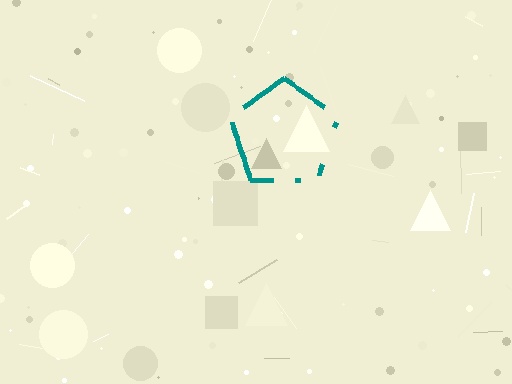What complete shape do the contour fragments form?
The contour fragments form a pentagon.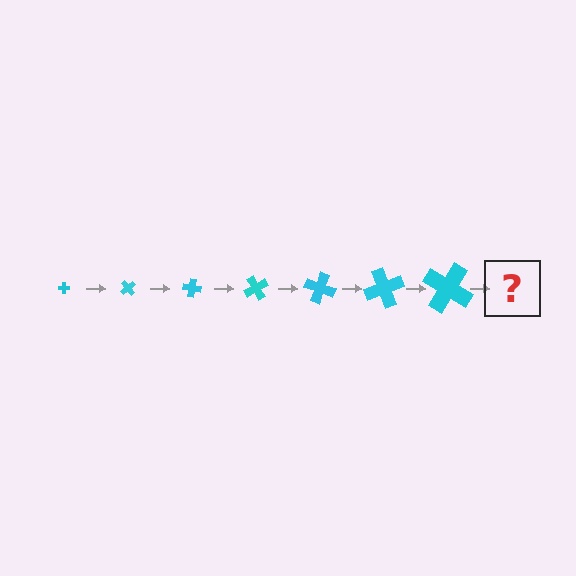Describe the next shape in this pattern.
It should be a cross, larger than the previous one and rotated 350 degrees from the start.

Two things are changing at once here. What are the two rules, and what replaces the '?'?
The two rules are that the cross grows larger each step and it rotates 50 degrees each step. The '?' should be a cross, larger than the previous one and rotated 350 degrees from the start.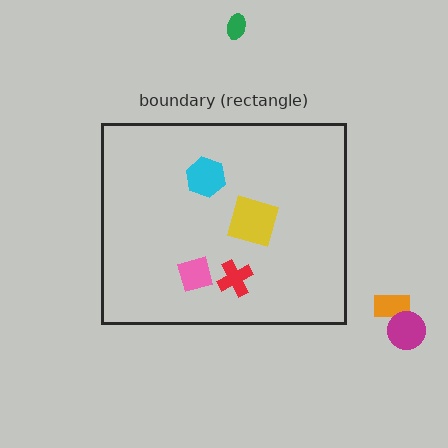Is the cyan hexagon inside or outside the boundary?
Inside.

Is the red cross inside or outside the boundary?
Inside.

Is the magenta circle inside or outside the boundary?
Outside.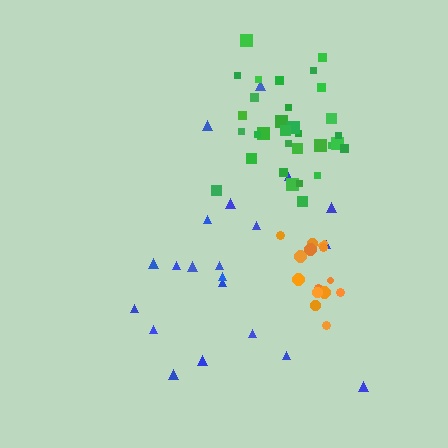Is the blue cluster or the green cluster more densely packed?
Green.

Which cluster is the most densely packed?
Orange.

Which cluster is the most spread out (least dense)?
Blue.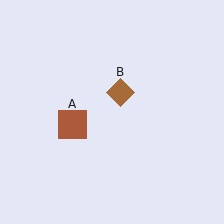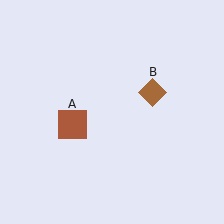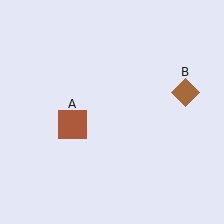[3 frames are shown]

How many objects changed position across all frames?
1 object changed position: brown diamond (object B).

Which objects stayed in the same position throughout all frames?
Brown square (object A) remained stationary.